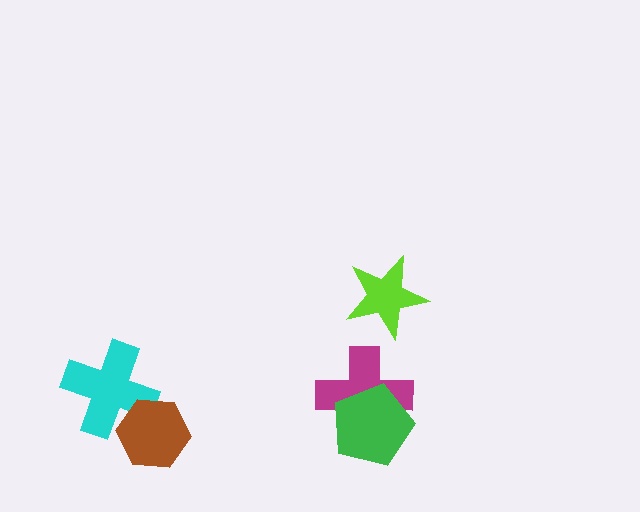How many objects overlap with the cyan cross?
1 object overlaps with the cyan cross.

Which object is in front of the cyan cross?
The brown hexagon is in front of the cyan cross.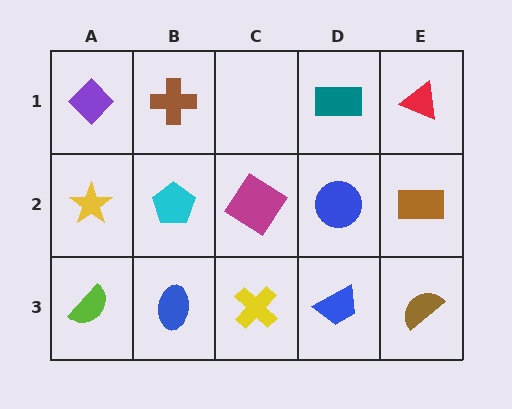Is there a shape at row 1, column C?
No, that cell is empty.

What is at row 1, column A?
A purple diamond.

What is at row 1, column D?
A teal rectangle.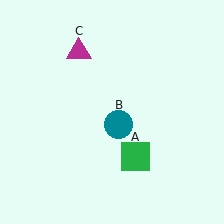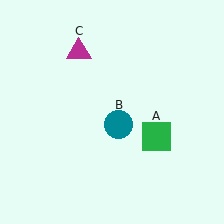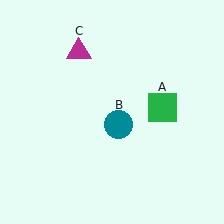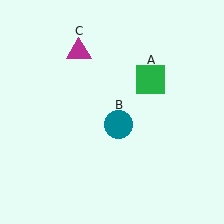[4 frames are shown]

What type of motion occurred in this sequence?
The green square (object A) rotated counterclockwise around the center of the scene.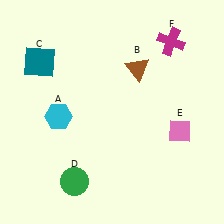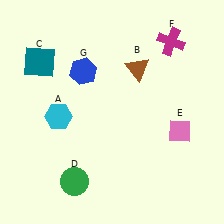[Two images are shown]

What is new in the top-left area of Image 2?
A blue hexagon (G) was added in the top-left area of Image 2.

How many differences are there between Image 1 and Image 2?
There is 1 difference between the two images.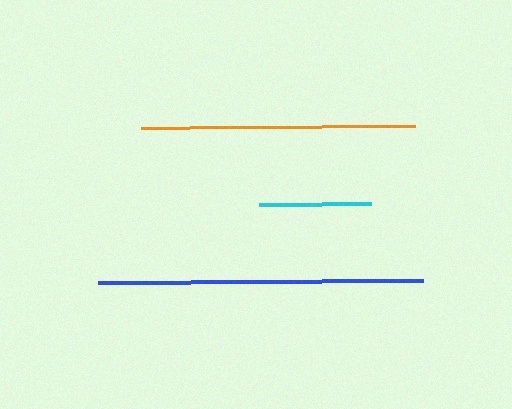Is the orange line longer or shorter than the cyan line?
The orange line is longer than the cyan line.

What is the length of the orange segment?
The orange segment is approximately 273 pixels long.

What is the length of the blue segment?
The blue segment is approximately 325 pixels long.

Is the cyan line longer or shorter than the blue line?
The blue line is longer than the cyan line.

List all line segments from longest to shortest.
From longest to shortest: blue, orange, cyan.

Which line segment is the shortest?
The cyan line is the shortest at approximately 112 pixels.